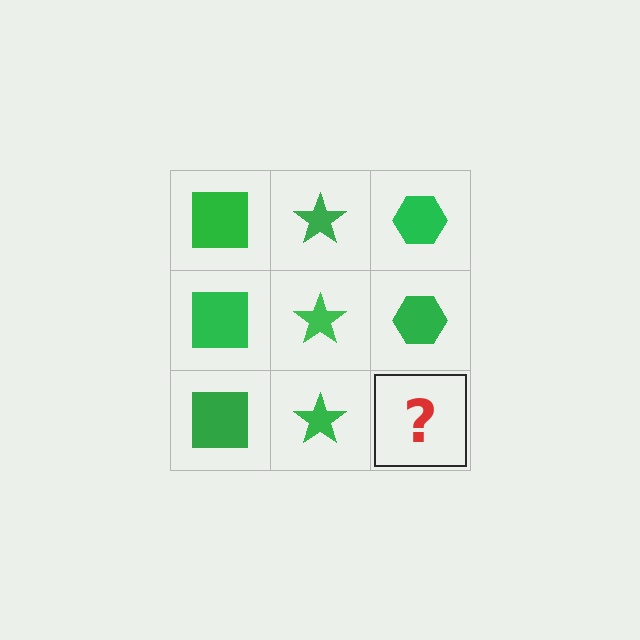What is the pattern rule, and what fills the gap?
The rule is that each column has a consistent shape. The gap should be filled with a green hexagon.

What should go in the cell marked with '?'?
The missing cell should contain a green hexagon.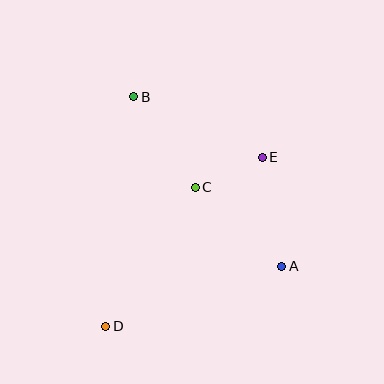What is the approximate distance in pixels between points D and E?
The distance between D and E is approximately 230 pixels.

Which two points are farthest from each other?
Points B and D are farthest from each other.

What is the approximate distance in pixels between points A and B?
The distance between A and B is approximately 225 pixels.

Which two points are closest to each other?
Points C and E are closest to each other.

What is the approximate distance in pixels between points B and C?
The distance between B and C is approximately 109 pixels.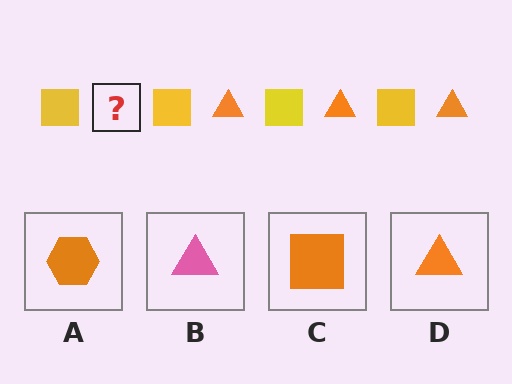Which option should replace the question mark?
Option D.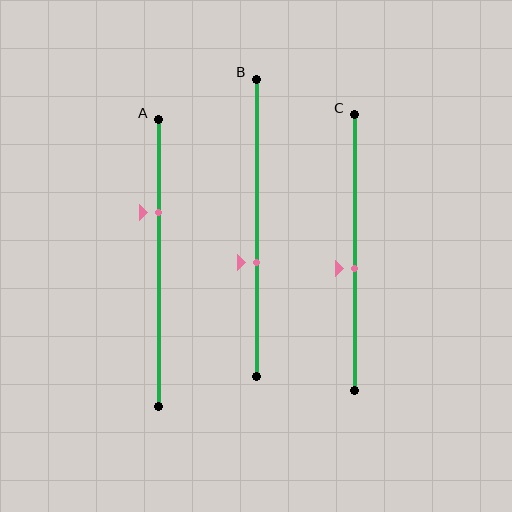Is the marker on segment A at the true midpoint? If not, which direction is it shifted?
No, the marker on segment A is shifted upward by about 18% of the segment length.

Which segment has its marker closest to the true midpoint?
Segment C has its marker closest to the true midpoint.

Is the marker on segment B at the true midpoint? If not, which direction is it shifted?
No, the marker on segment B is shifted downward by about 12% of the segment length.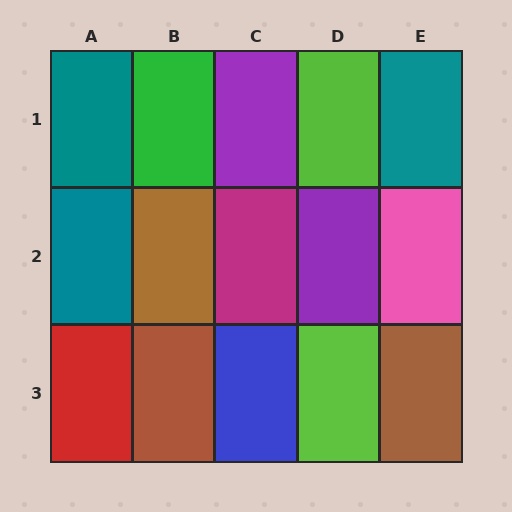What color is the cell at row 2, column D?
Purple.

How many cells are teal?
3 cells are teal.